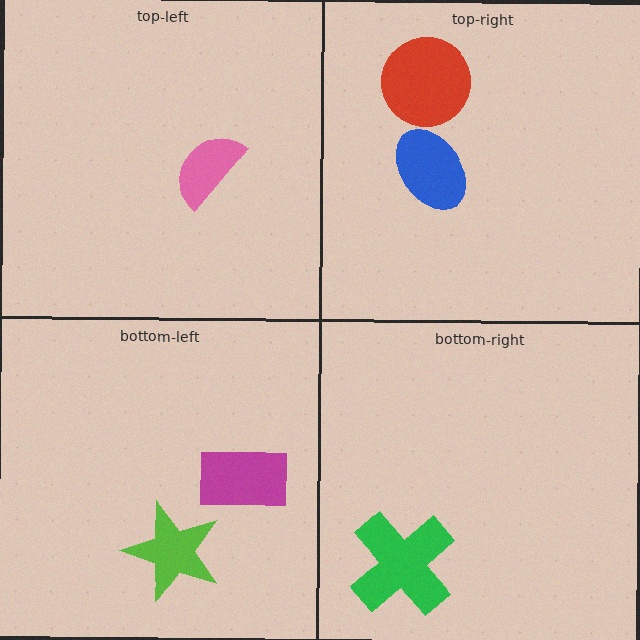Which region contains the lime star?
The bottom-left region.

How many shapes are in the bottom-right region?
1.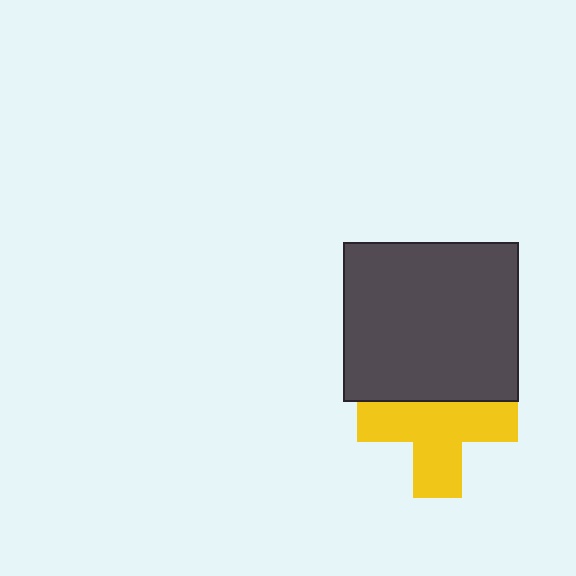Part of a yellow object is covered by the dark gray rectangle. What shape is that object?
It is a cross.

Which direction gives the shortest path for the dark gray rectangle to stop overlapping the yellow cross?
Moving up gives the shortest separation.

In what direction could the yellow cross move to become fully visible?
The yellow cross could move down. That would shift it out from behind the dark gray rectangle entirely.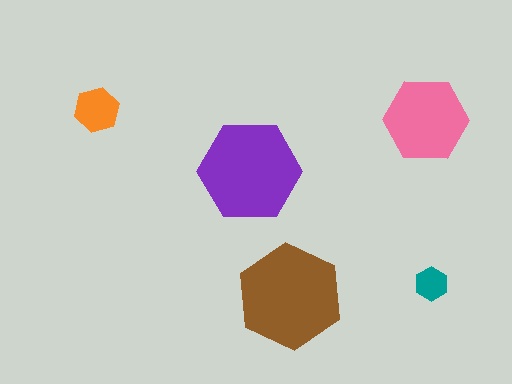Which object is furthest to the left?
The orange hexagon is leftmost.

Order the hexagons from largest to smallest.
the brown one, the purple one, the pink one, the orange one, the teal one.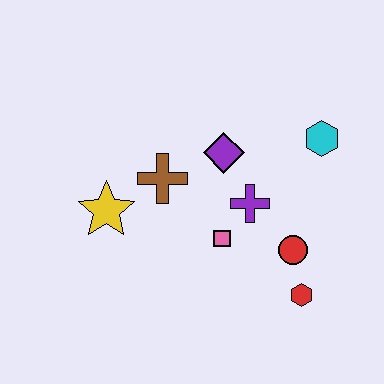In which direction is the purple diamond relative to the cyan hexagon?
The purple diamond is to the left of the cyan hexagon.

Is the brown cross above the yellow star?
Yes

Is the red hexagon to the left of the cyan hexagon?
Yes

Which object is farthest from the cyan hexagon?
The yellow star is farthest from the cyan hexagon.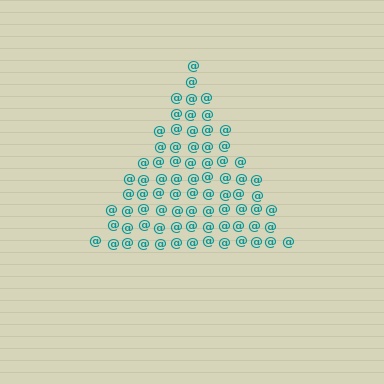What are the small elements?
The small elements are at signs.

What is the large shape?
The large shape is a triangle.